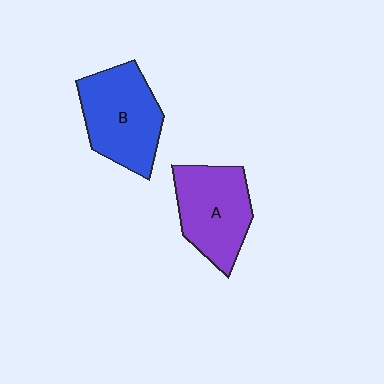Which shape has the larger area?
Shape B (blue).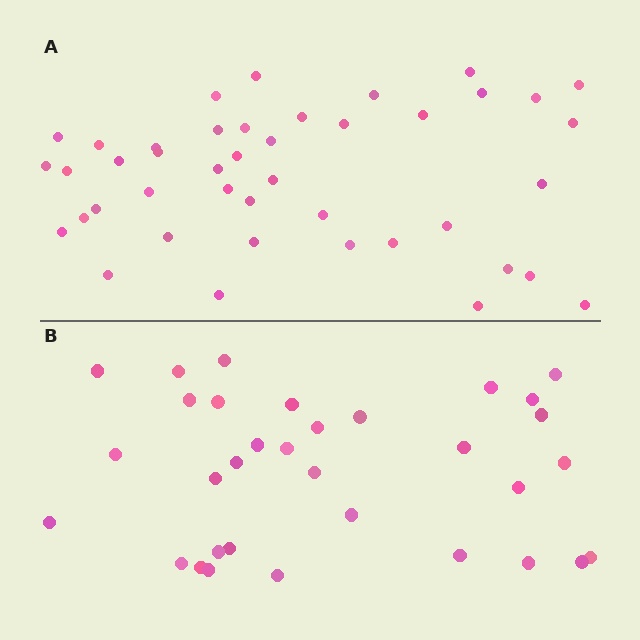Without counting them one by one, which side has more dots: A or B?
Region A (the top region) has more dots.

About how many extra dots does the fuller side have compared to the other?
Region A has roughly 10 or so more dots than region B.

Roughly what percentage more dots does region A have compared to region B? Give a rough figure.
About 30% more.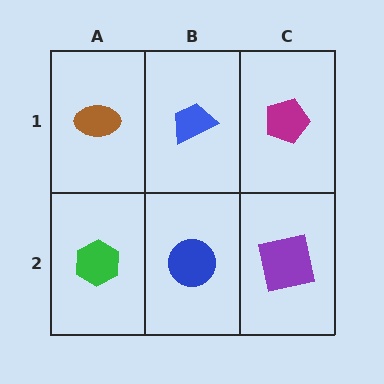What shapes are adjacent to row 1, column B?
A blue circle (row 2, column B), a brown ellipse (row 1, column A), a magenta pentagon (row 1, column C).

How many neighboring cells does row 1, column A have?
2.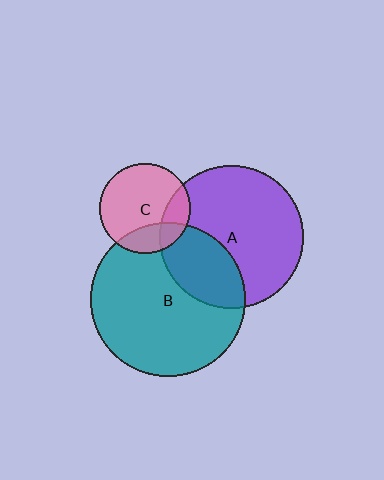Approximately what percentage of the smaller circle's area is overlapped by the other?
Approximately 25%.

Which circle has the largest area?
Circle B (teal).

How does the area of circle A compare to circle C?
Approximately 2.5 times.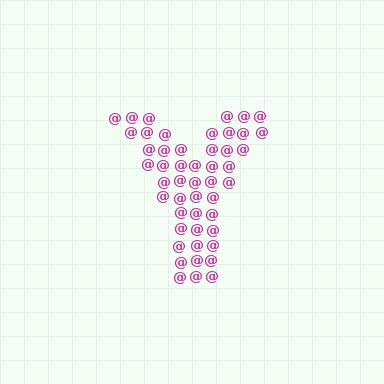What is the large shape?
The large shape is the letter Y.